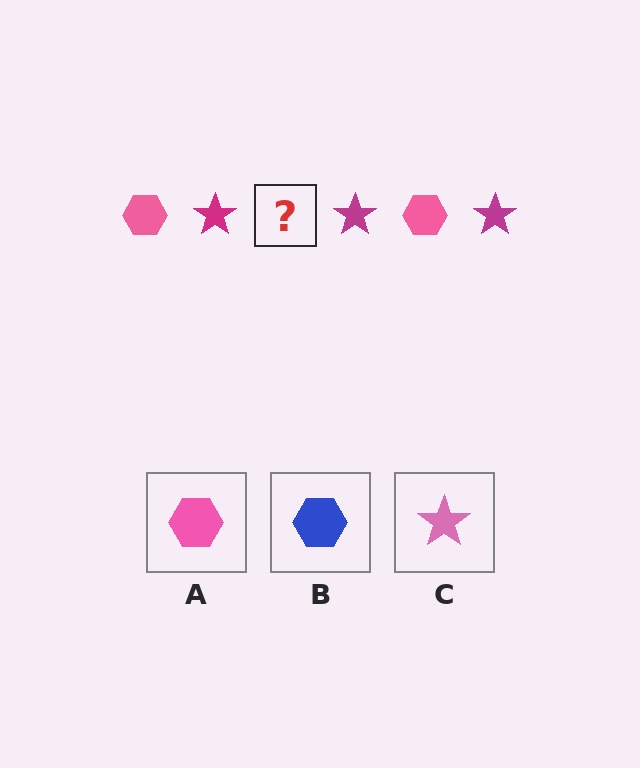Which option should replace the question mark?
Option A.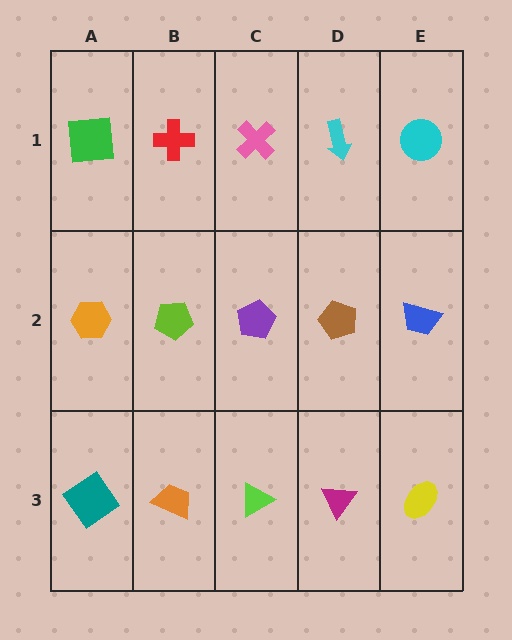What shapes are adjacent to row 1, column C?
A purple pentagon (row 2, column C), a red cross (row 1, column B), a cyan arrow (row 1, column D).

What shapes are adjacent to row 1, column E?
A blue trapezoid (row 2, column E), a cyan arrow (row 1, column D).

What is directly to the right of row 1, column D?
A cyan circle.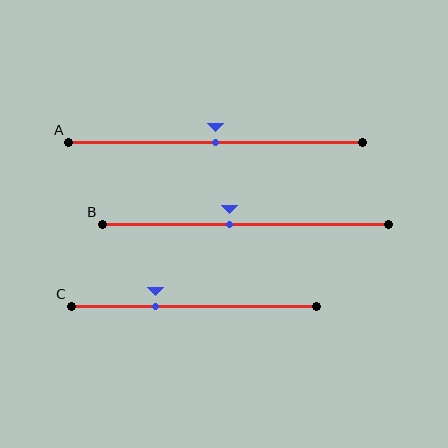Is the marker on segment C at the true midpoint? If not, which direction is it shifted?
No, the marker on segment C is shifted to the left by about 16% of the segment length.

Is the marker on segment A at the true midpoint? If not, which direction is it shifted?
Yes, the marker on segment A is at the true midpoint.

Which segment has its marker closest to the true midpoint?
Segment A has its marker closest to the true midpoint.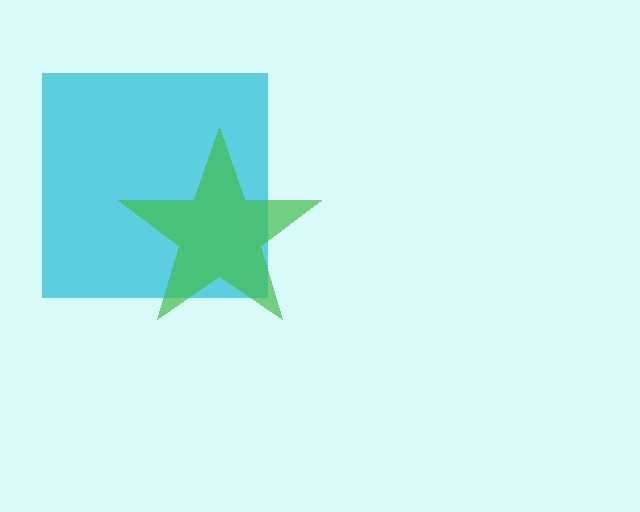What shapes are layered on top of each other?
The layered shapes are: a cyan square, a green star.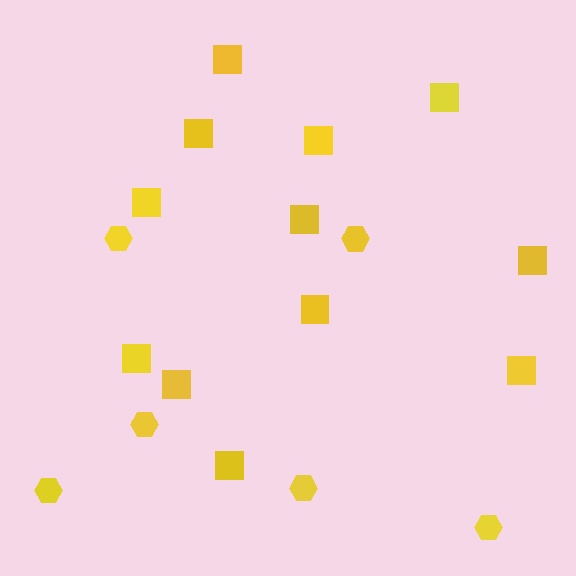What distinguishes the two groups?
There are 2 groups: one group of squares (12) and one group of hexagons (6).